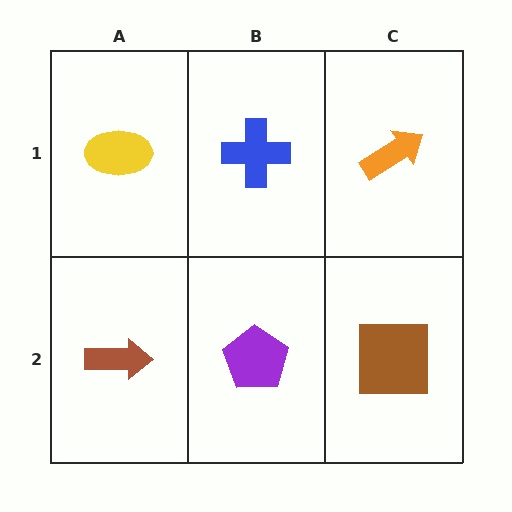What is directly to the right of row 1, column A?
A blue cross.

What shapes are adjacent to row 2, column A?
A yellow ellipse (row 1, column A), a purple pentagon (row 2, column B).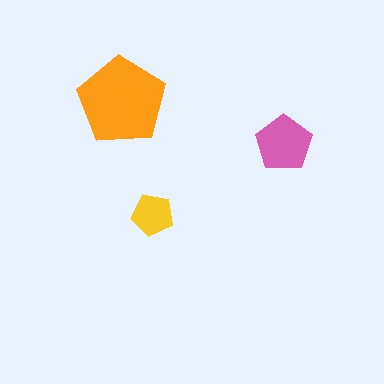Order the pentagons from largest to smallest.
the orange one, the pink one, the yellow one.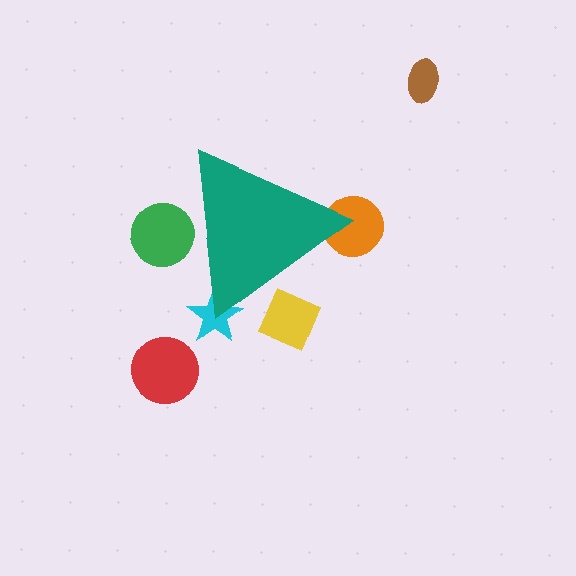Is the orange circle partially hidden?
Yes, the orange circle is partially hidden behind the teal triangle.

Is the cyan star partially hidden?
Yes, the cyan star is partially hidden behind the teal triangle.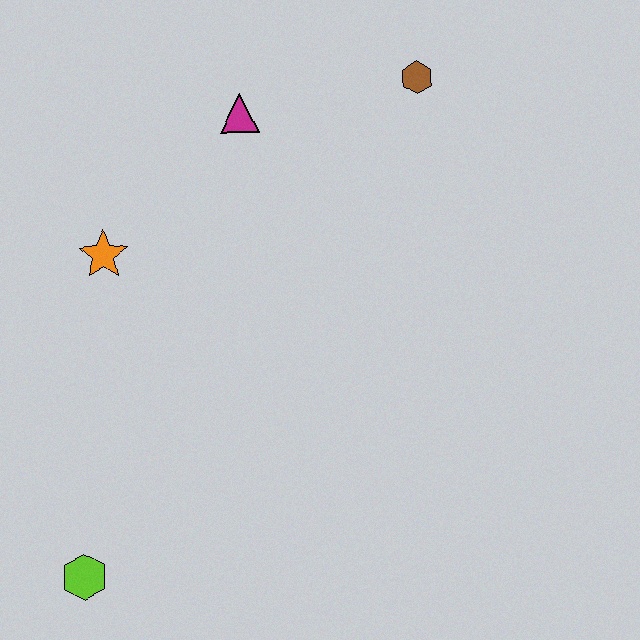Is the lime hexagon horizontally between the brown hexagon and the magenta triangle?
No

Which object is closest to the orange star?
The magenta triangle is closest to the orange star.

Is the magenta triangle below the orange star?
No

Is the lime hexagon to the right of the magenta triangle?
No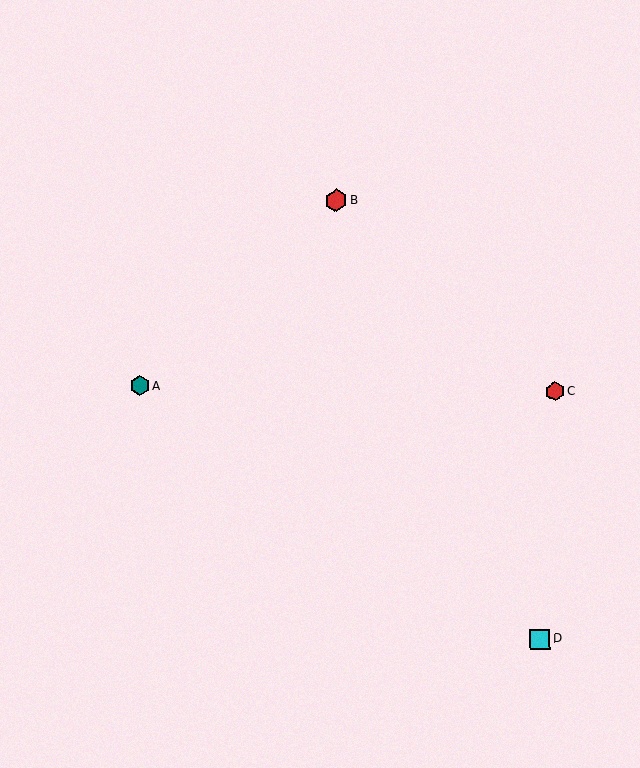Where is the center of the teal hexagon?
The center of the teal hexagon is at (140, 386).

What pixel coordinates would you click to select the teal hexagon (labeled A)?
Click at (140, 386) to select the teal hexagon A.